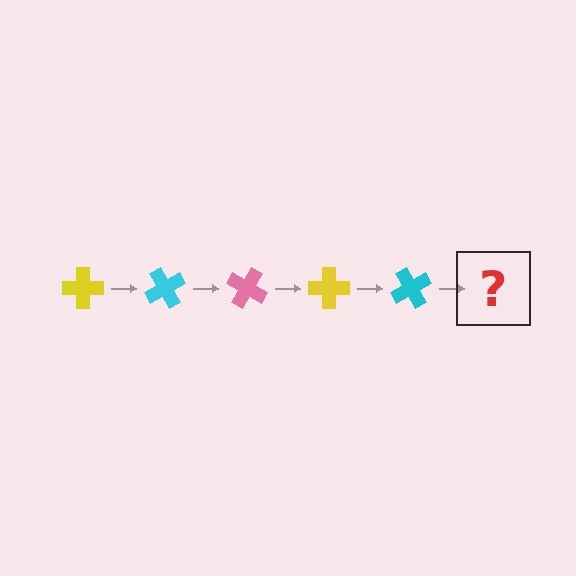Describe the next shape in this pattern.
It should be a pink cross, rotated 300 degrees from the start.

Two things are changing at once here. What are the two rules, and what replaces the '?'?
The two rules are that it rotates 60 degrees each step and the color cycles through yellow, cyan, and pink. The '?' should be a pink cross, rotated 300 degrees from the start.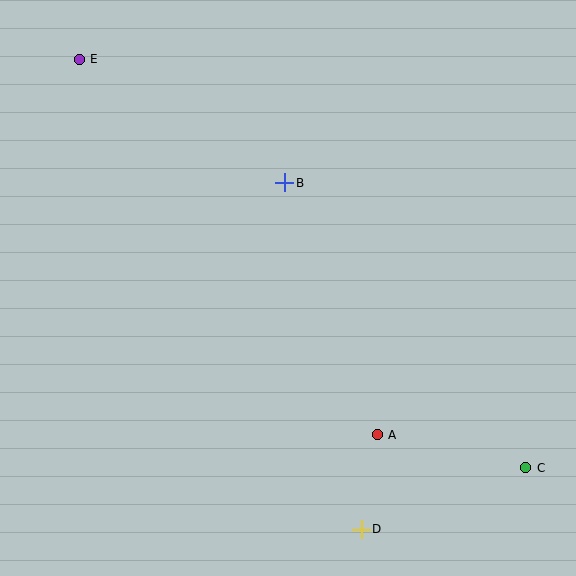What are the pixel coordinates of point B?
Point B is at (285, 183).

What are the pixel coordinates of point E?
Point E is at (79, 59).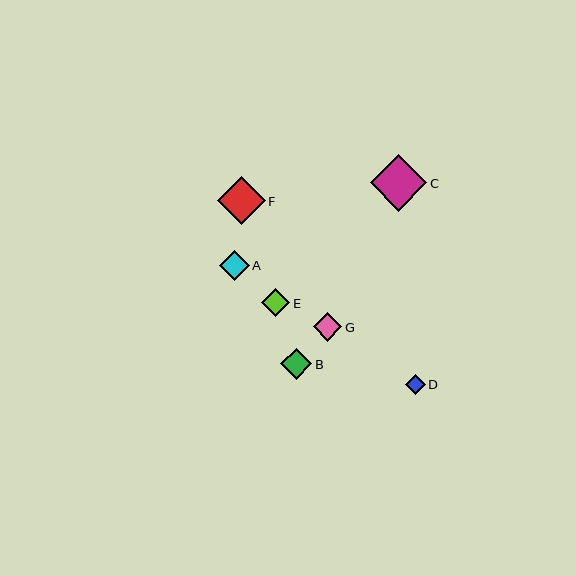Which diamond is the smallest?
Diamond D is the smallest with a size of approximately 20 pixels.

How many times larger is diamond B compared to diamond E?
Diamond B is approximately 1.1 times the size of diamond E.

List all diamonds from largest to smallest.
From largest to smallest: C, F, B, A, G, E, D.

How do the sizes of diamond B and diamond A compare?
Diamond B and diamond A are approximately the same size.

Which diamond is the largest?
Diamond C is the largest with a size of approximately 56 pixels.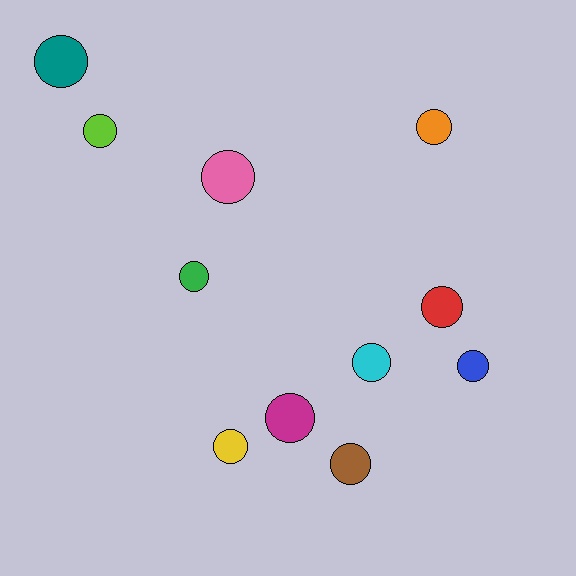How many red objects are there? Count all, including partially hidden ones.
There is 1 red object.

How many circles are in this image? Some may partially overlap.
There are 11 circles.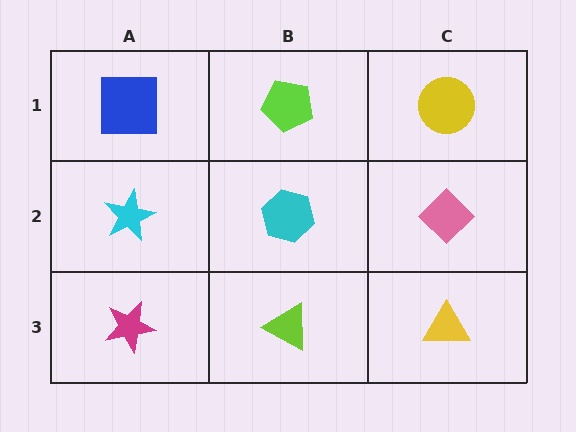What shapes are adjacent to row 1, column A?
A cyan star (row 2, column A), a lime pentagon (row 1, column B).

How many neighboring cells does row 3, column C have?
2.